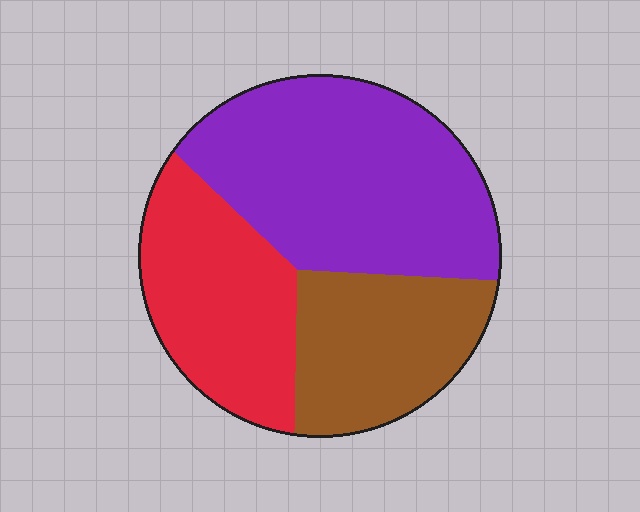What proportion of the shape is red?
Red covers roughly 30% of the shape.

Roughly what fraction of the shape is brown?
Brown takes up about one quarter (1/4) of the shape.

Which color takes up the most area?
Purple, at roughly 45%.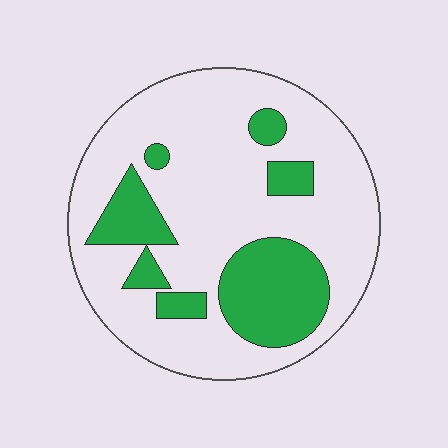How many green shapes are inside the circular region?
7.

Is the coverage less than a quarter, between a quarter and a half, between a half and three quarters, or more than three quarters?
Between a quarter and a half.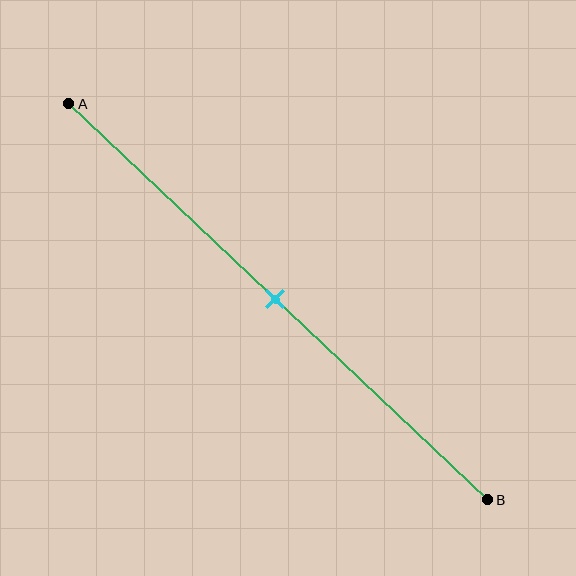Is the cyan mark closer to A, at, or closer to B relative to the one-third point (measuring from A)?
The cyan mark is closer to point B than the one-third point of segment AB.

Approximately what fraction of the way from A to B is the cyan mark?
The cyan mark is approximately 50% of the way from A to B.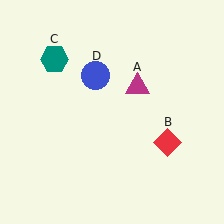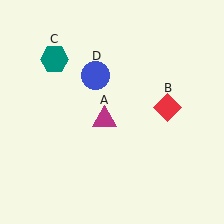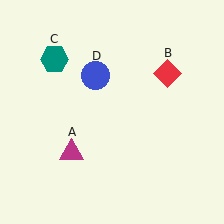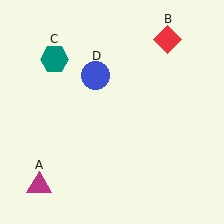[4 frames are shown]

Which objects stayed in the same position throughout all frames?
Teal hexagon (object C) and blue circle (object D) remained stationary.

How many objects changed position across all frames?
2 objects changed position: magenta triangle (object A), red diamond (object B).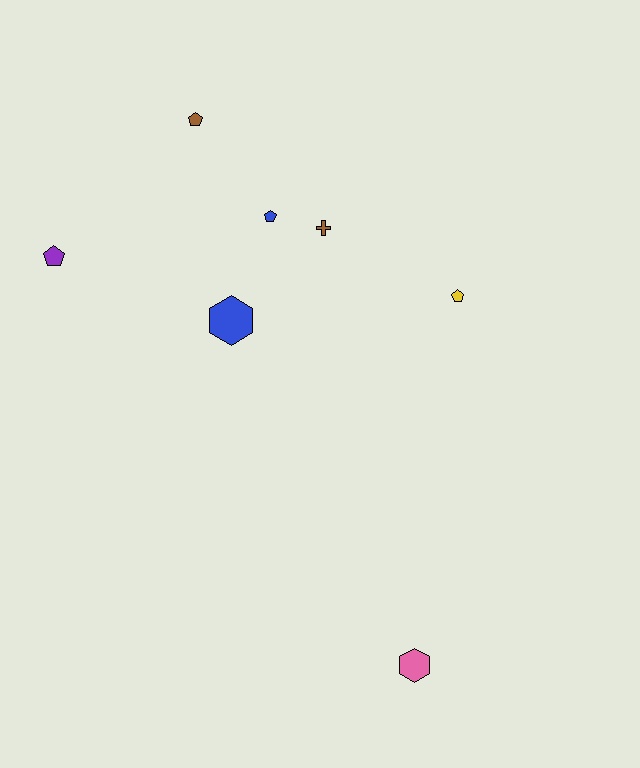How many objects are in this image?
There are 7 objects.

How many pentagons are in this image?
There are 4 pentagons.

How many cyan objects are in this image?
There are no cyan objects.